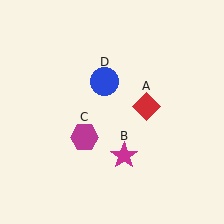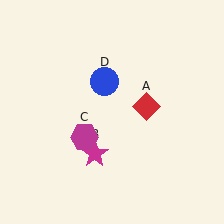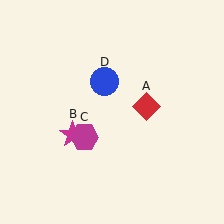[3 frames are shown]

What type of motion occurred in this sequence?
The magenta star (object B) rotated clockwise around the center of the scene.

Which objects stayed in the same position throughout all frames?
Red diamond (object A) and magenta hexagon (object C) and blue circle (object D) remained stationary.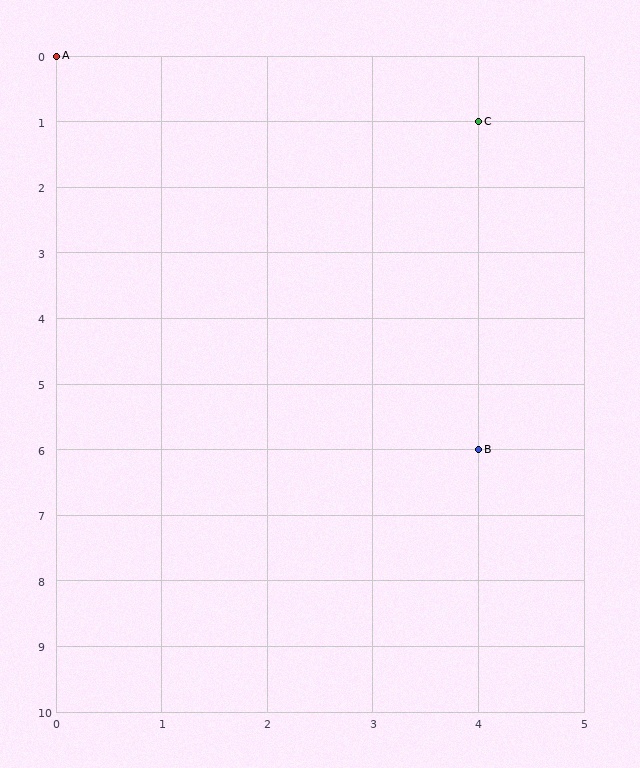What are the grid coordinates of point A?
Point A is at grid coordinates (0, 0).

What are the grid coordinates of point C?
Point C is at grid coordinates (4, 1).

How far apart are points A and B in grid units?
Points A and B are 4 columns and 6 rows apart (about 7.2 grid units diagonally).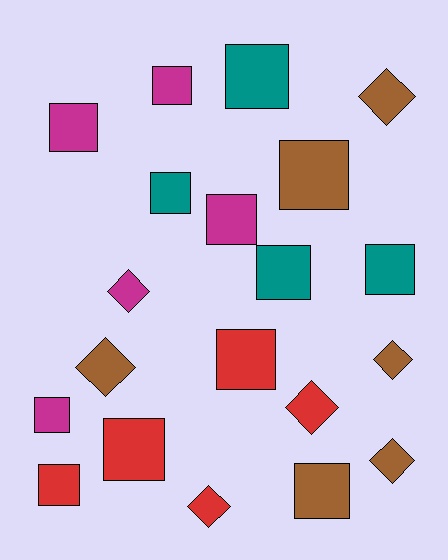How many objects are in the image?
There are 20 objects.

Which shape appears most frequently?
Square, with 13 objects.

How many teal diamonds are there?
There are no teal diamonds.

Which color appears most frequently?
Brown, with 6 objects.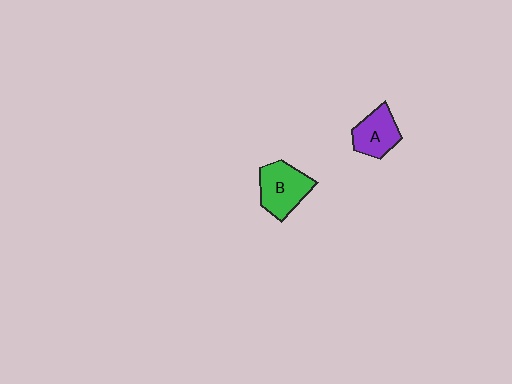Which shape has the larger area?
Shape B (green).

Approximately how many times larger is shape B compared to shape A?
Approximately 1.2 times.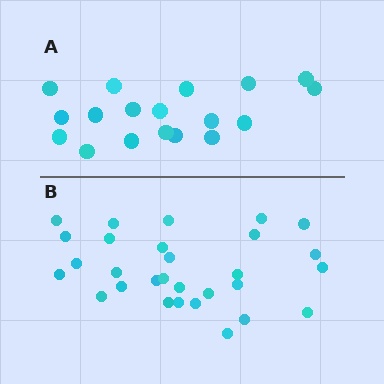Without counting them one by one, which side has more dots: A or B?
Region B (the bottom region) has more dots.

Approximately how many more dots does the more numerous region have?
Region B has roughly 12 or so more dots than region A.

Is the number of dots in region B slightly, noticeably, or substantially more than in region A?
Region B has substantially more. The ratio is roughly 1.6 to 1.